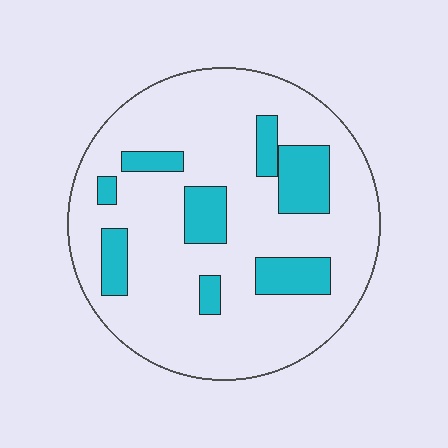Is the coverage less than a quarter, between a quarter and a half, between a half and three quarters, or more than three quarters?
Less than a quarter.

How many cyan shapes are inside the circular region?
8.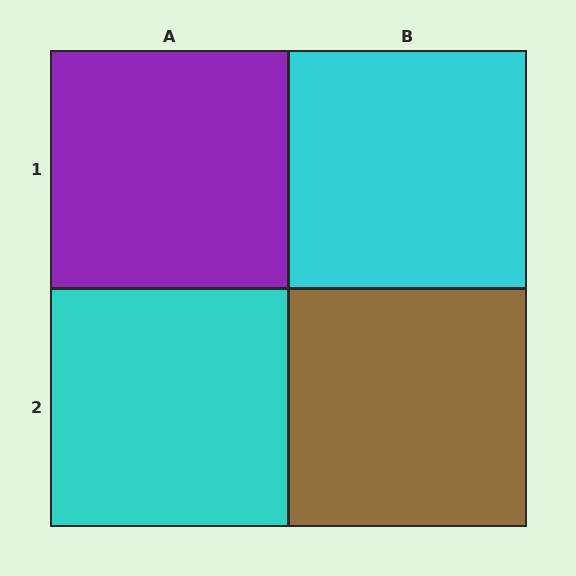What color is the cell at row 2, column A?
Cyan.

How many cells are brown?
1 cell is brown.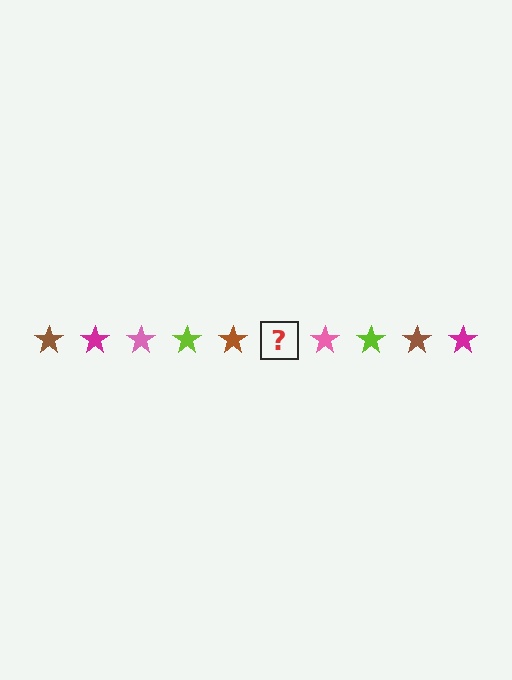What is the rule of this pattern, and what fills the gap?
The rule is that the pattern cycles through brown, magenta, pink, lime stars. The gap should be filled with a magenta star.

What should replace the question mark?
The question mark should be replaced with a magenta star.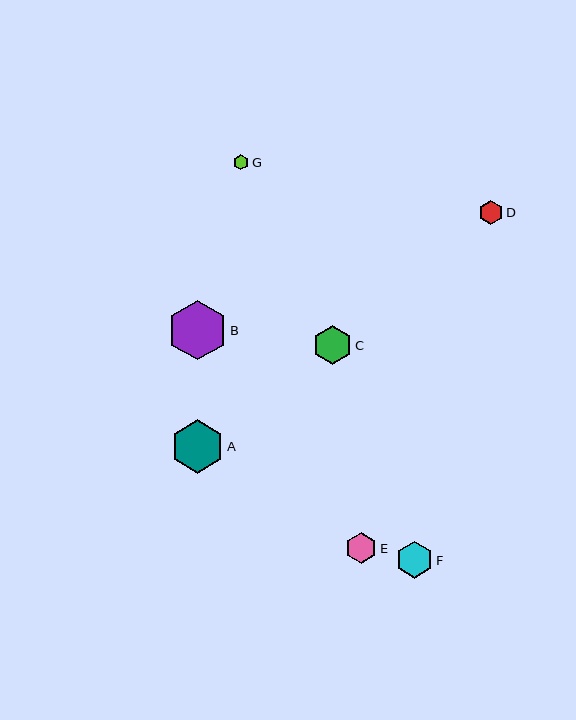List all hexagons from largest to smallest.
From largest to smallest: B, A, C, F, E, D, G.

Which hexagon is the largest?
Hexagon B is the largest with a size of approximately 60 pixels.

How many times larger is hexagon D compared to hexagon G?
Hexagon D is approximately 1.6 times the size of hexagon G.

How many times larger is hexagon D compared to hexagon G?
Hexagon D is approximately 1.6 times the size of hexagon G.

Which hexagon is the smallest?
Hexagon G is the smallest with a size of approximately 15 pixels.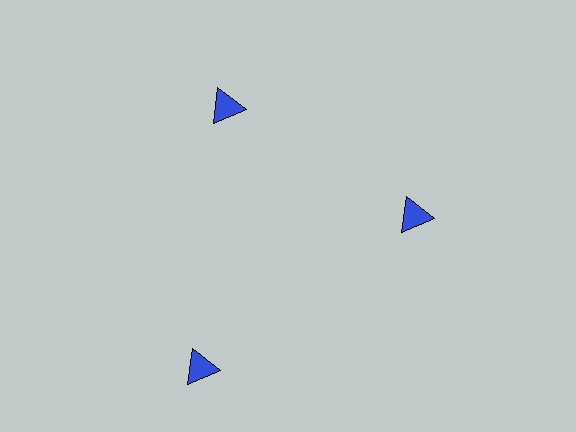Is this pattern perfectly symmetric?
No. The 3 blue triangles are arranged in a ring, but one element near the 7 o'clock position is pushed outward from the center, breaking the 3-fold rotational symmetry.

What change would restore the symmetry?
The symmetry would be restored by moving it inward, back onto the ring so that all 3 triangles sit at equal angles and equal distance from the center.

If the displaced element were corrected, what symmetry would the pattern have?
It would have 3-fold rotational symmetry — the pattern would map onto itself every 120 degrees.